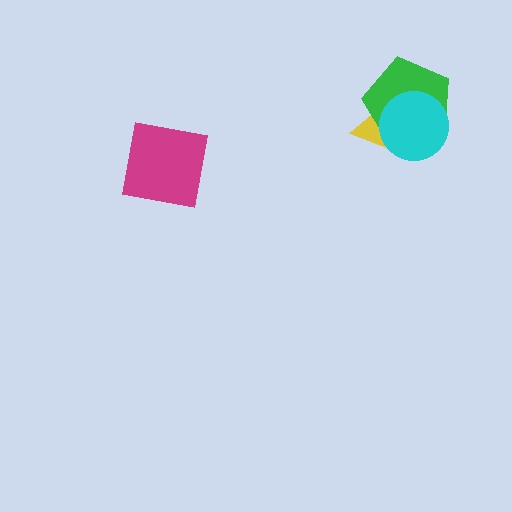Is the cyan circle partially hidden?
No, no other shape covers it.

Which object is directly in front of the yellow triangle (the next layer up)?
The green pentagon is directly in front of the yellow triangle.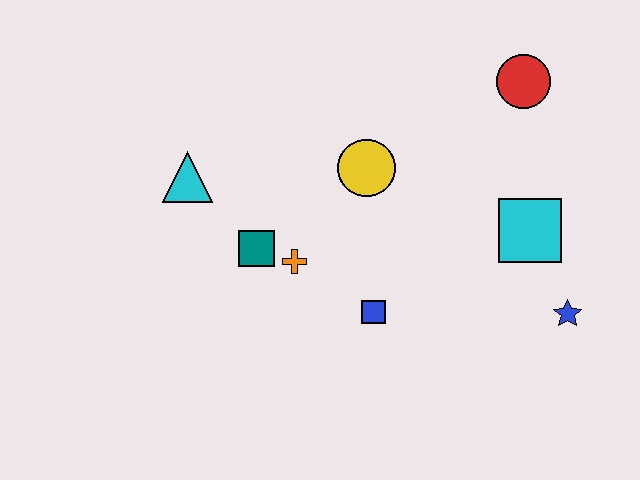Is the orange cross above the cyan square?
No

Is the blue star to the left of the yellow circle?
No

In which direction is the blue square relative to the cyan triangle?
The blue square is to the right of the cyan triangle.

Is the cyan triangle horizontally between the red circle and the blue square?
No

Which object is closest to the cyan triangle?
The teal square is closest to the cyan triangle.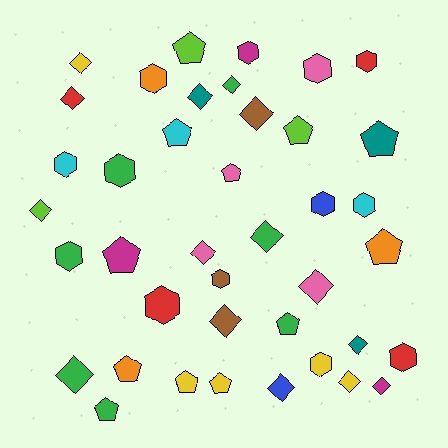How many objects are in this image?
There are 40 objects.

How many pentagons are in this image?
There are 12 pentagons.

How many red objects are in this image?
There are 4 red objects.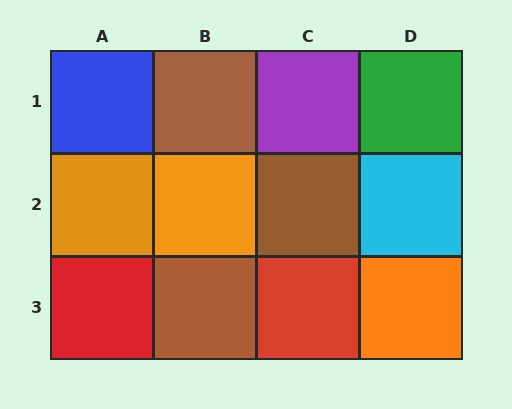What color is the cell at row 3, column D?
Orange.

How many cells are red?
2 cells are red.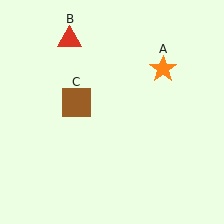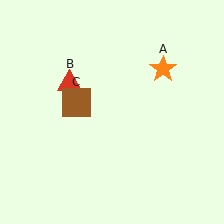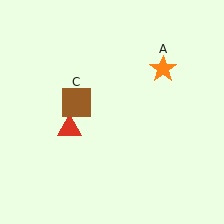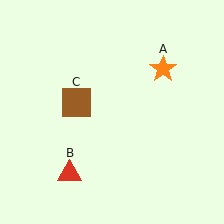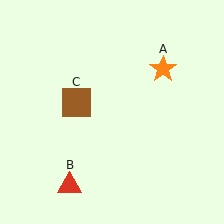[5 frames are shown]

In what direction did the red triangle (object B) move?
The red triangle (object B) moved down.